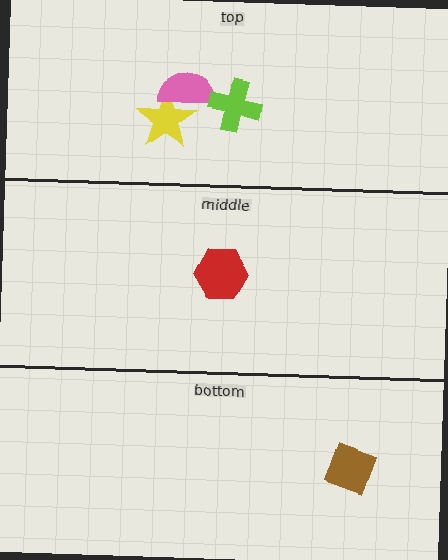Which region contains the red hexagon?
The middle region.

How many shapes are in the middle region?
1.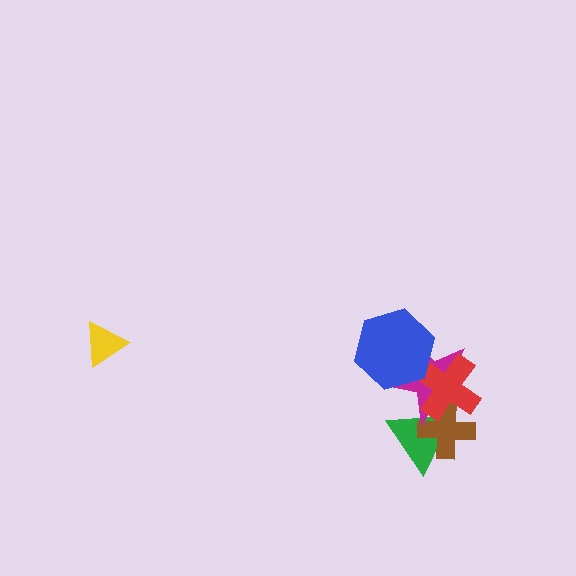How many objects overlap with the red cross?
4 objects overlap with the red cross.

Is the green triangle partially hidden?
Yes, it is partially covered by another shape.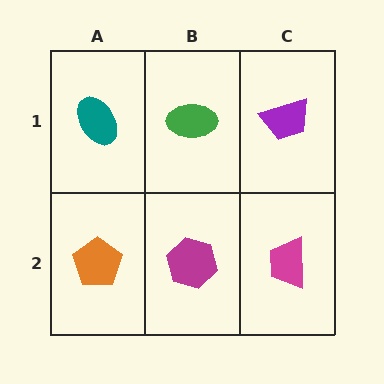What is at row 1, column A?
A teal ellipse.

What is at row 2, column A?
An orange pentagon.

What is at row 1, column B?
A green ellipse.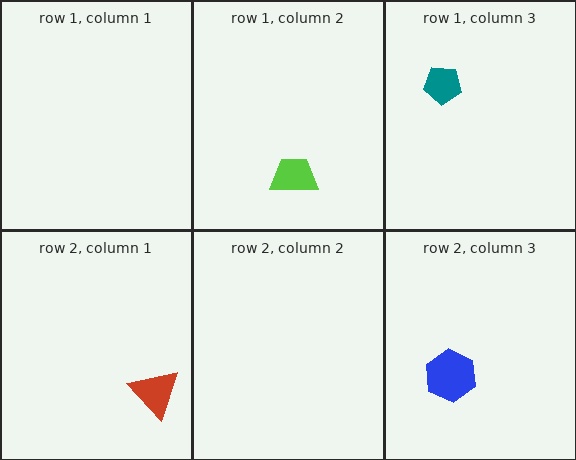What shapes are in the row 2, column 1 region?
The red triangle.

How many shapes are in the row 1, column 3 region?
1.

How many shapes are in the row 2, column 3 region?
1.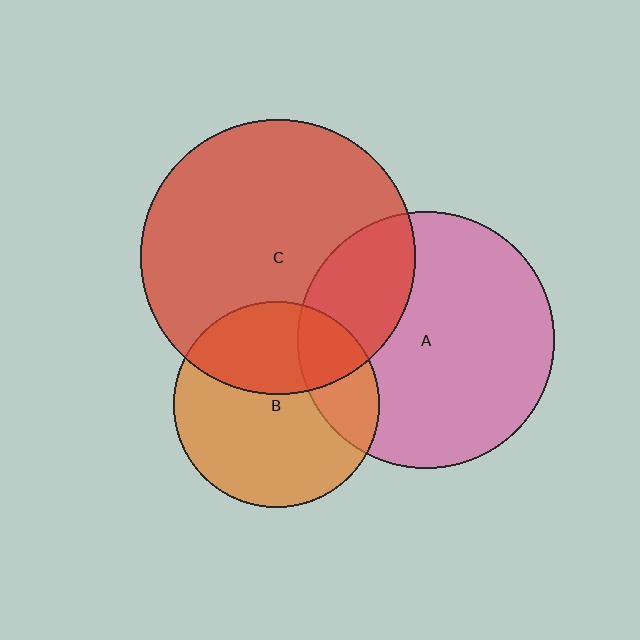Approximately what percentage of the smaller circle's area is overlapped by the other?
Approximately 35%.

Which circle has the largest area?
Circle C (red).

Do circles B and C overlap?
Yes.